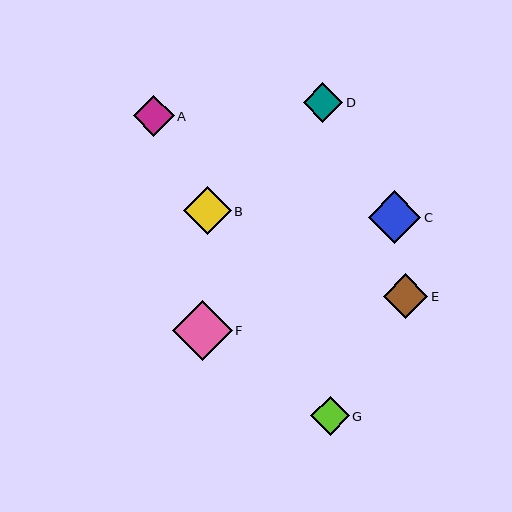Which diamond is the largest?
Diamond F is the largest with a size of approximately 60 pixels.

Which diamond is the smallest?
Diamond G is the smallest with a size of approximately 38 pixels.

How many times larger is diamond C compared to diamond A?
Diamond C is approximately 1.3 times the size of diamond A.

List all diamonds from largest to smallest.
From largest to smallest: F, C, B, E, A, D, G.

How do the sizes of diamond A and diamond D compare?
Diamond A and diamond D are approximately the same size.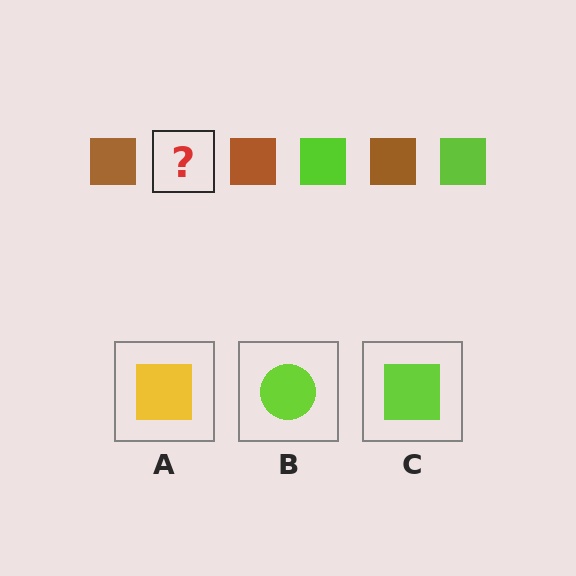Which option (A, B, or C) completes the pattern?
C.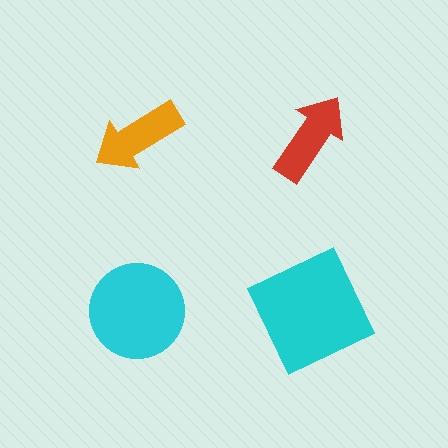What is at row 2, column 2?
A cyan square.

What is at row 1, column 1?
An orange arrow.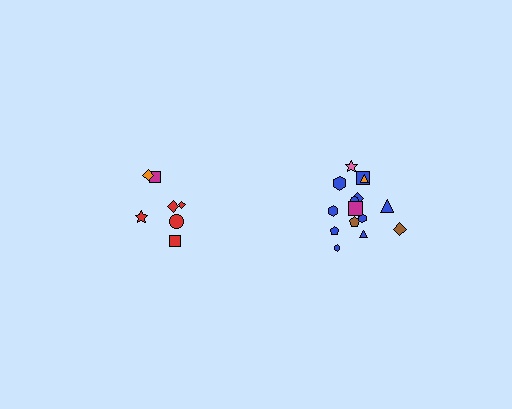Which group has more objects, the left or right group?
The right group.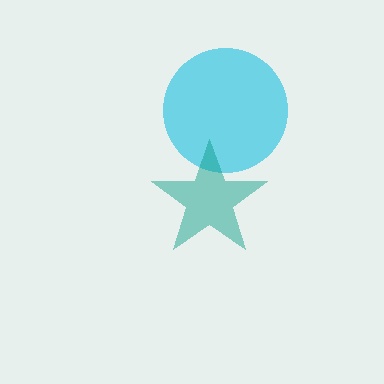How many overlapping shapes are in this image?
There are 2 overlapping shapes in the image.